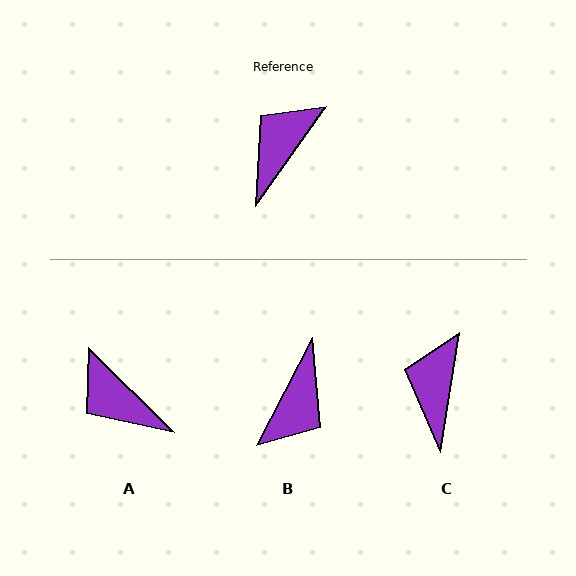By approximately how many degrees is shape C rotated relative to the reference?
Approximately 27 degrees counter-clockwise.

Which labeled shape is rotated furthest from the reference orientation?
B, about 172 degrees away.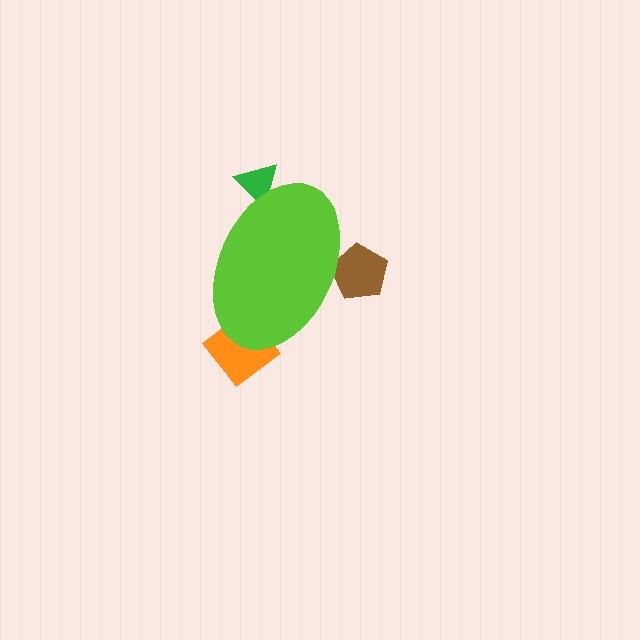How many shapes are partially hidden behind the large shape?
3 shapes are partially hidden.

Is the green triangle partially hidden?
Yes, the green triangle is partially hidden behind the lime ellipse.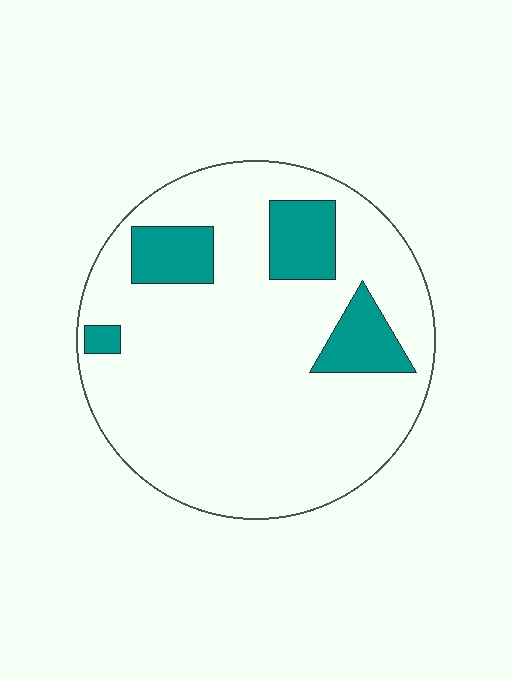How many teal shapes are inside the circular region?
4.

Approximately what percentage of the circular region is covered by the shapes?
Approximately 15%.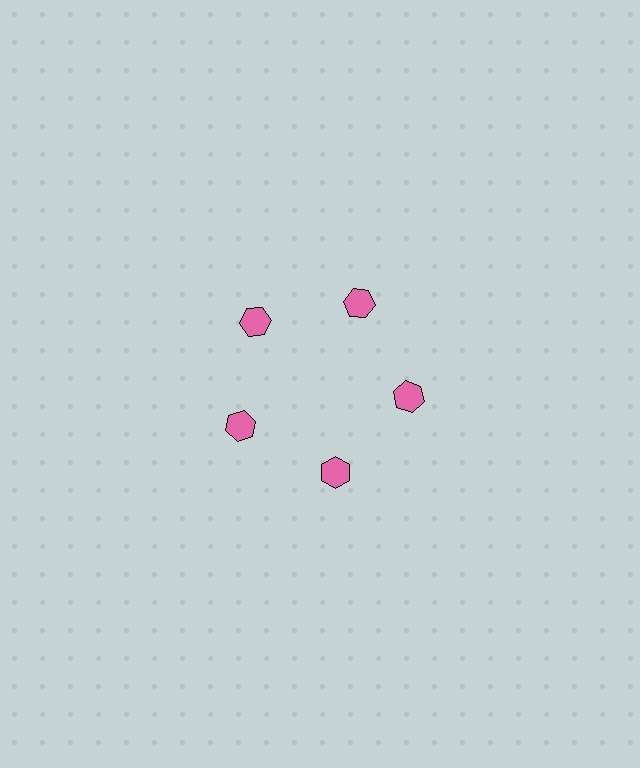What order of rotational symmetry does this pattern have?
This pattern has 5-fold rotational symmetry.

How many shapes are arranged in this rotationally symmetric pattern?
There are 5 shapes, arranged in 5 groups of 1.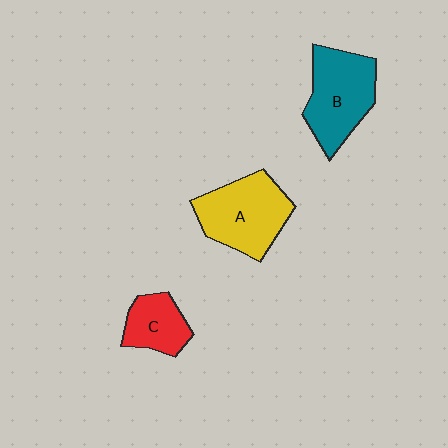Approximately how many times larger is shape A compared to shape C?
Approximately 1.8 times.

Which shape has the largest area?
Shape A (yellow).